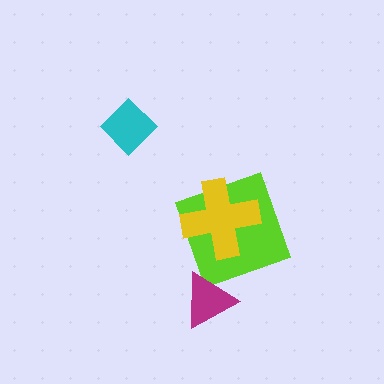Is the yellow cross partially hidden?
No, no other shape covers it.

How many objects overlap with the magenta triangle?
0 objects overlap with the magenta triangle.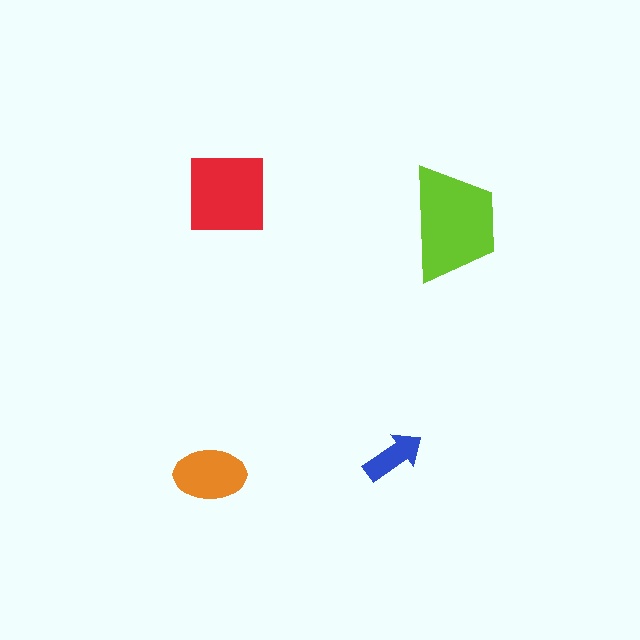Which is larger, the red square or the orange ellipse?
The red square.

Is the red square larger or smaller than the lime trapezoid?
Smaller.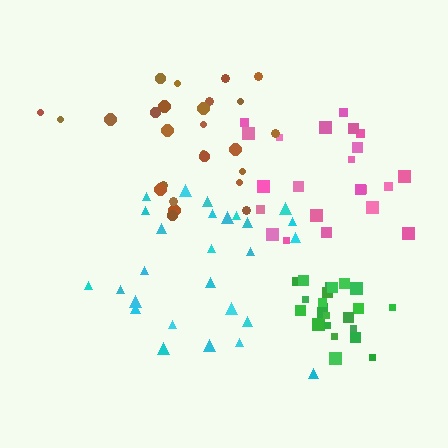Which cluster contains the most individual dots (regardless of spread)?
Cyan (27).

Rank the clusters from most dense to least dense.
green, brown, cyan, pink.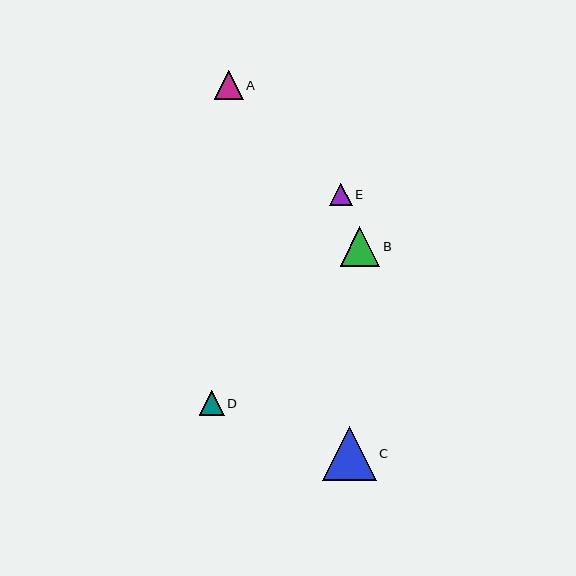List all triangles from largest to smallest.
From largest to smallest: C, B, A, D, E.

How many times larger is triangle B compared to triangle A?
Triangle B is approximately 1.4 times the size of triangle A.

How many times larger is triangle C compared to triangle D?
Triangle C is approximately 2.2 times the size of triangle D.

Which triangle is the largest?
Triangle C is the largest with a size of approximately 53 pixels.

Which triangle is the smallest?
Triangle E is the smallest with a size of approximately 23 pixels.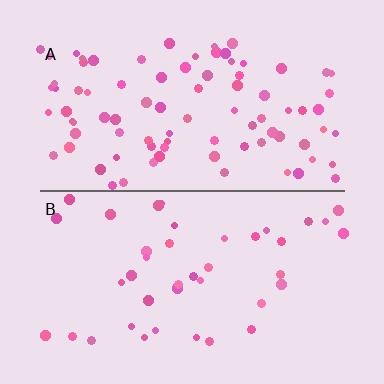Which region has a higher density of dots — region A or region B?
A (the top).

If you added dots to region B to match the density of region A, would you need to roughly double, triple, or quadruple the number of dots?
Approximately double.